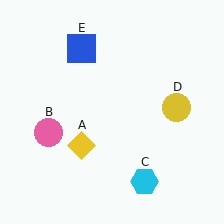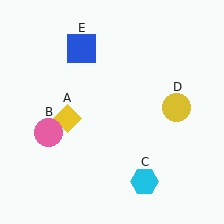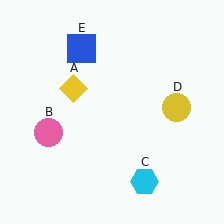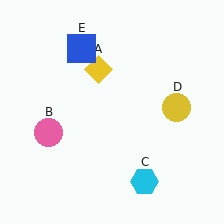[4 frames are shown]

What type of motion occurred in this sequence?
The yellow diamond (object A) rotated clockwise around the center of the scene.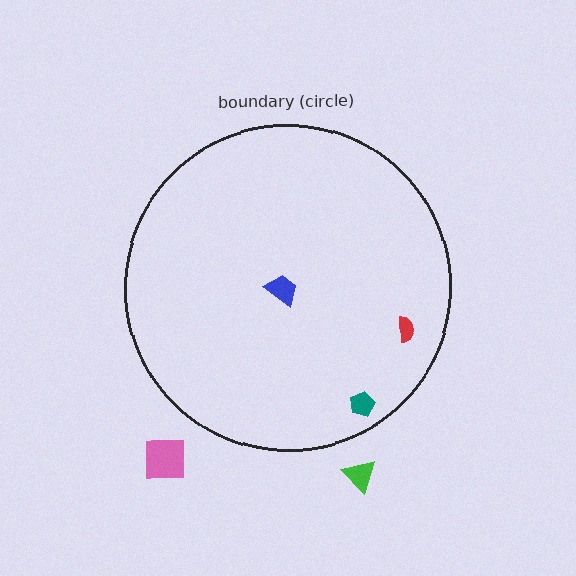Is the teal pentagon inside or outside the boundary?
Inside.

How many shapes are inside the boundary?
3 inside, 2 outside.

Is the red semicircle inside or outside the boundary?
Inside.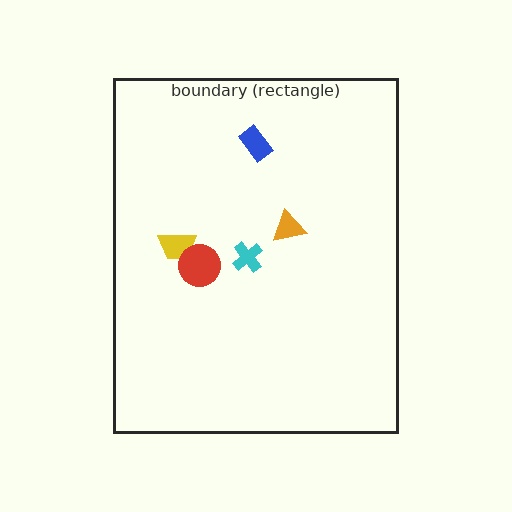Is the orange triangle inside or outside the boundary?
Inside.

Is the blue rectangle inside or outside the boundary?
Inside.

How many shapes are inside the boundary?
5 inside, 0 outside.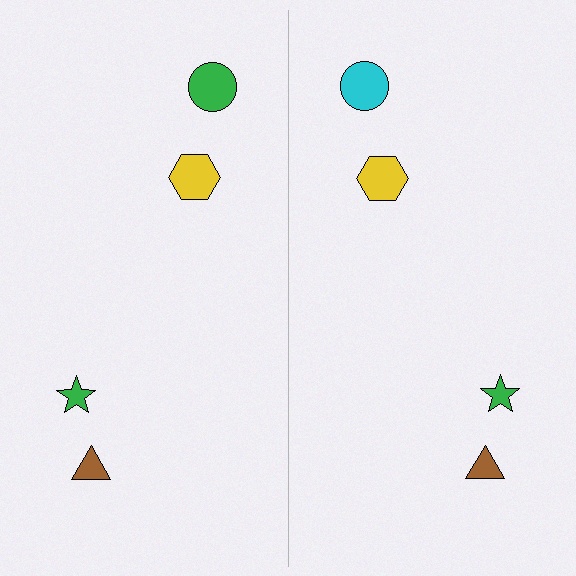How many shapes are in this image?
There are 8 shapes in this image.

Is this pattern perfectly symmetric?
No, the pattern is not perfectly symmetric. The cyan circle on the right side breaks the symmetry — its mirror counterpart is green.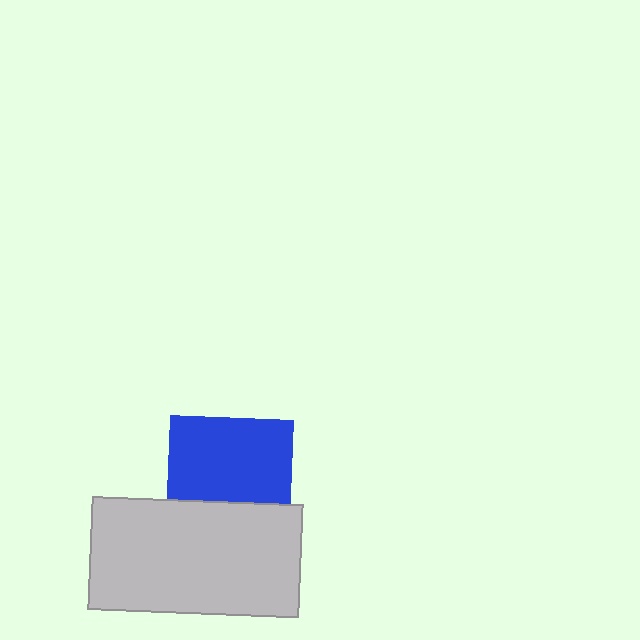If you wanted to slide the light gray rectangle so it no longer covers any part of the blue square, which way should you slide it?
Slide it down — that is the most direct way to separate the two shapes.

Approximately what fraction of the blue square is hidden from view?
Roughly 31% of the blue square is hidden behind the light gray rectangle.